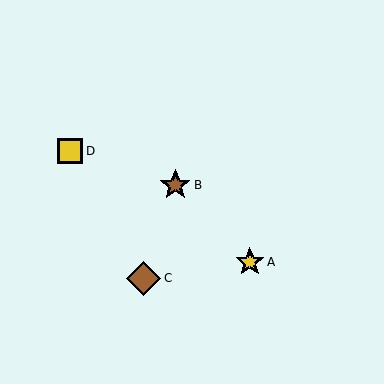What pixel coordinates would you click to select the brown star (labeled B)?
Click at (175, 185) to select the brown star B.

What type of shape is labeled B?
Shape B is a brown star.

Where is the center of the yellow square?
The center of the yellow square is at (70, 151).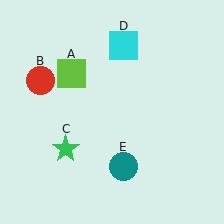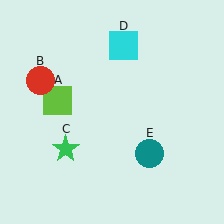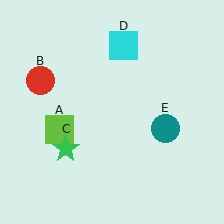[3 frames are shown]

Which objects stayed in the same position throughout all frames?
Red circle (object B) and green star (object C) and cyan square (object D) remained stationary.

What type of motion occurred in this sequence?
The lime square (object A), teal circle (object E) rotated counterclockwise around the center of the scene.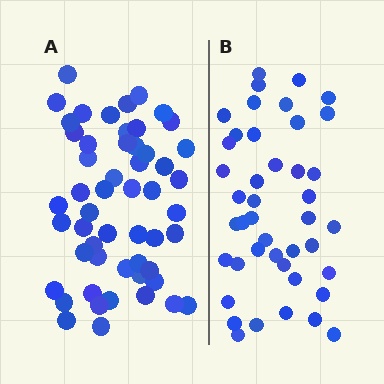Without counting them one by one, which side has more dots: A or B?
Region A (the left region) has more dots.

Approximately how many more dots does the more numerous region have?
Region A has roughly 10 or so more dots than region B.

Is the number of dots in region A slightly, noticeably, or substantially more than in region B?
Region A has only slightly more — the two regions are fairly close. The ratio is roughly 1.2 to 1.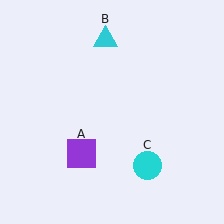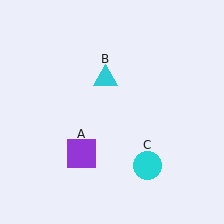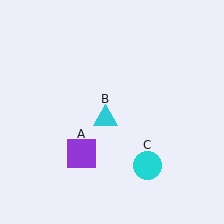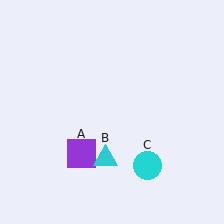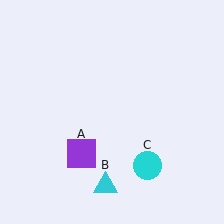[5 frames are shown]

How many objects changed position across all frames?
1 object changed position: cyan triangle (object B).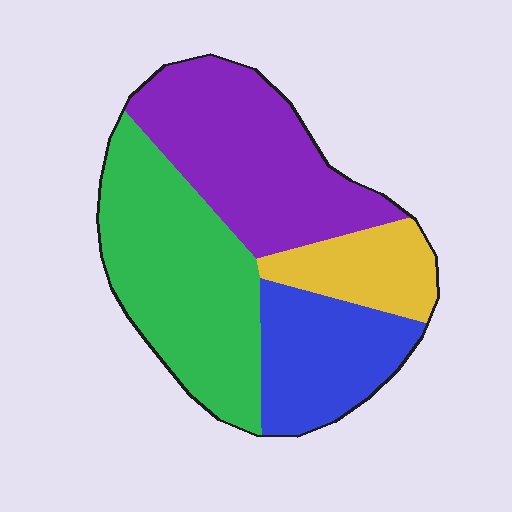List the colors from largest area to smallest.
From largest to smallest: green, purple, blue, yellow.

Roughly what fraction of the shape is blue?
Blue covers roughly 20% of the shape.